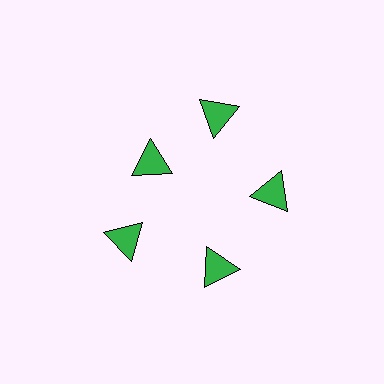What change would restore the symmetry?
The symmetry would be restored by moving it outward, back onto the ring so that all 5 triangles sit at equal angles and equal distance from the center.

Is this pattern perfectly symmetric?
No. The 5 green triangles are arranged in a ring, but one element near the 10 o'clock position is pulled inward toward the center, breaking the 5-fold rotational symmetry.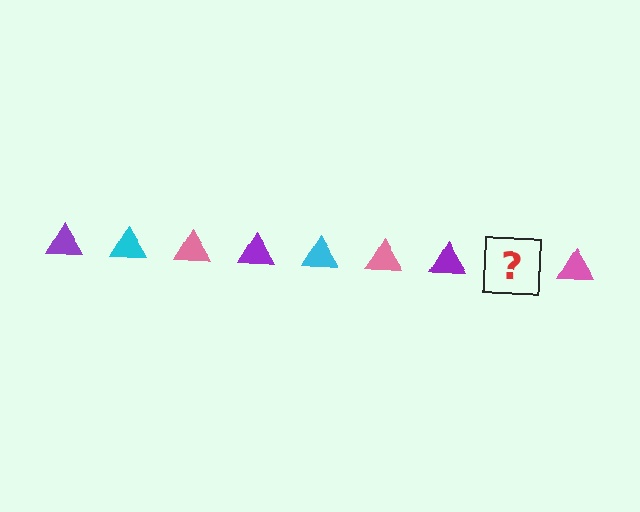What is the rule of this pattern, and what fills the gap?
The rule is that the pattern cycles through purple, cyan, pink triangles. The gap should be filled with a cyan triangle.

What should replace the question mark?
The question mark should be replaced with a cyan triangle.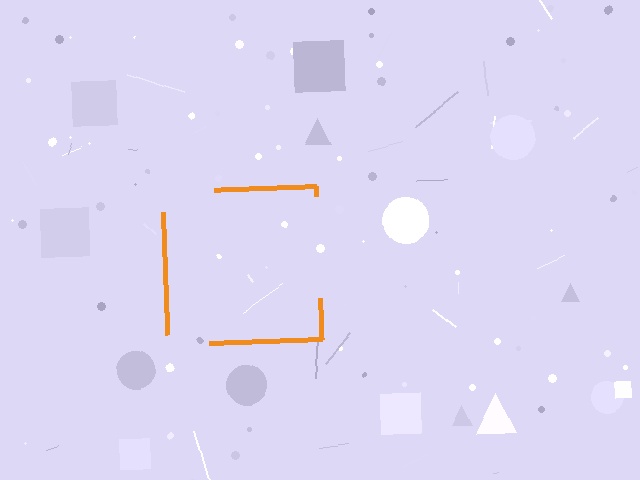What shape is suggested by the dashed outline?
The dashed outline suggests a square.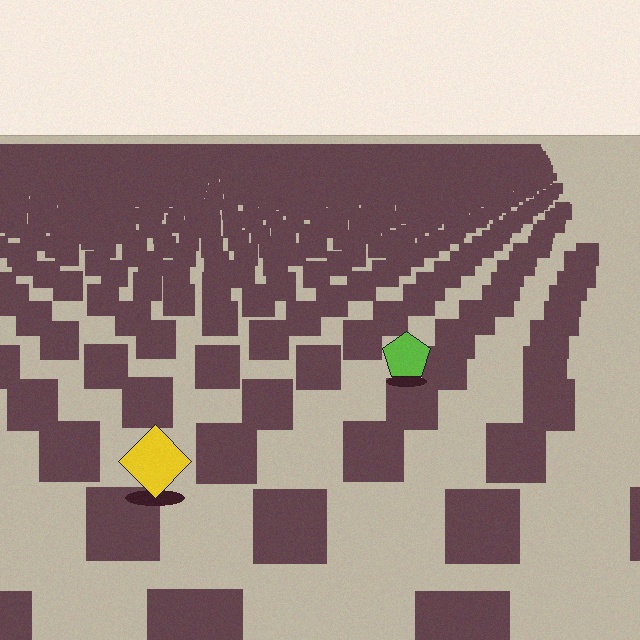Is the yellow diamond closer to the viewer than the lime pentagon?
Yes. The yellow diamond is closer — you can tell from the texture gradient: the ground texture is coarser near it.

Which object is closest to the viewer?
The yellow diamond is closest. The texture marks near it are larger and more spread out.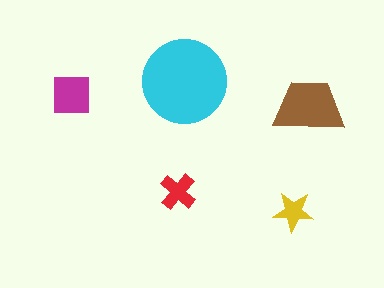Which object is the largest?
The cyan circle.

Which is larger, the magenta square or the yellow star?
The magenta square.